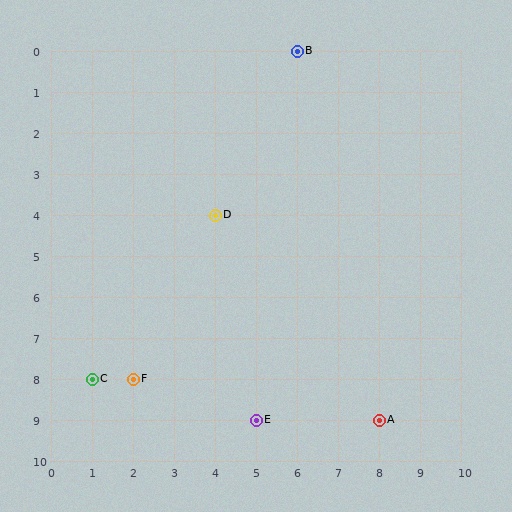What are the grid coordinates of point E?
Point E is at grid coordinates (5, 9).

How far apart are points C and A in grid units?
Points C and A are 7 columns and 1 row apart (about 7.1 grid units diagonally).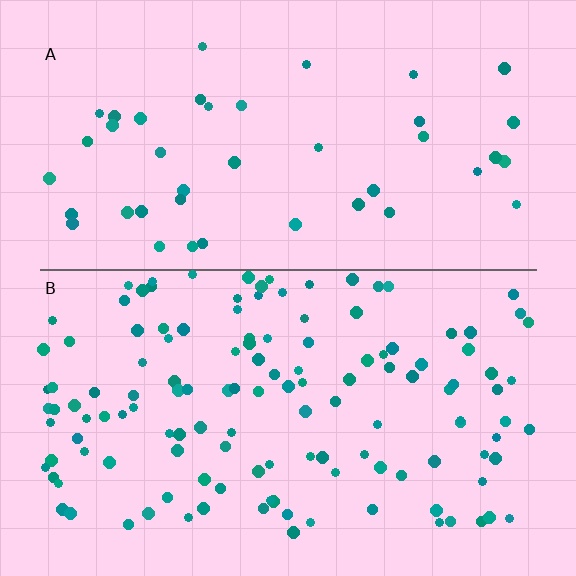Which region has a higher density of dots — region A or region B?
B (the bottom).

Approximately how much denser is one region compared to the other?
Approximately 3.0× — region B over region A.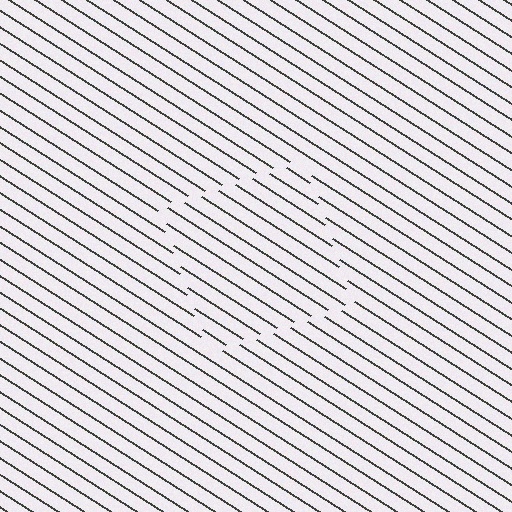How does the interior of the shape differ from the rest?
The interior of the shape contains the same grating, shifted by half a period — the contour is defined by the phase discontinuity where line-ends from the inner and outer gratings abut.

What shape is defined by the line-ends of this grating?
An illusory square. The interior of the shape contains the same grating, shifted by half a period — the contour is defined by the phase discontinuity where line-ends from the inner and outer gratings abut.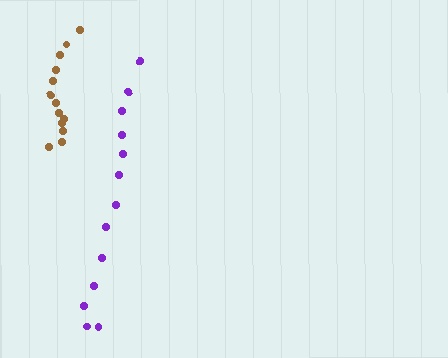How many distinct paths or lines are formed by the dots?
There are 2 distinct paths.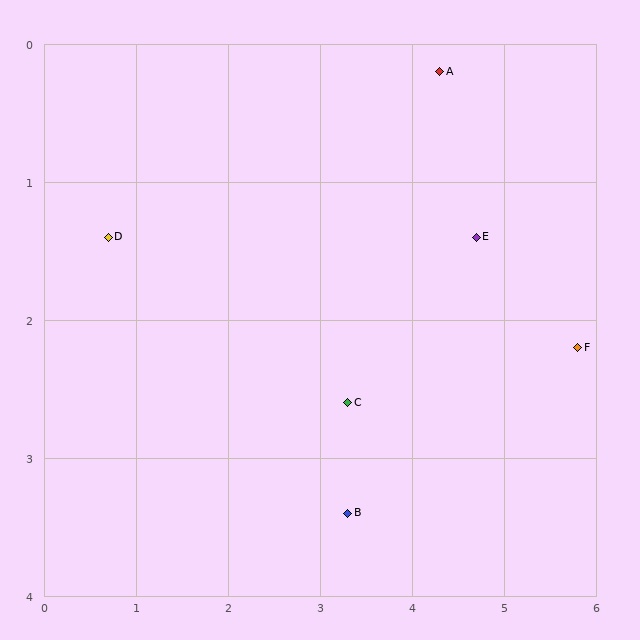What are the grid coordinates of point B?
Point B is at approximately (3.3, 3.4).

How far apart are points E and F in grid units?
Points E and F are about 1.4 grid units apart.